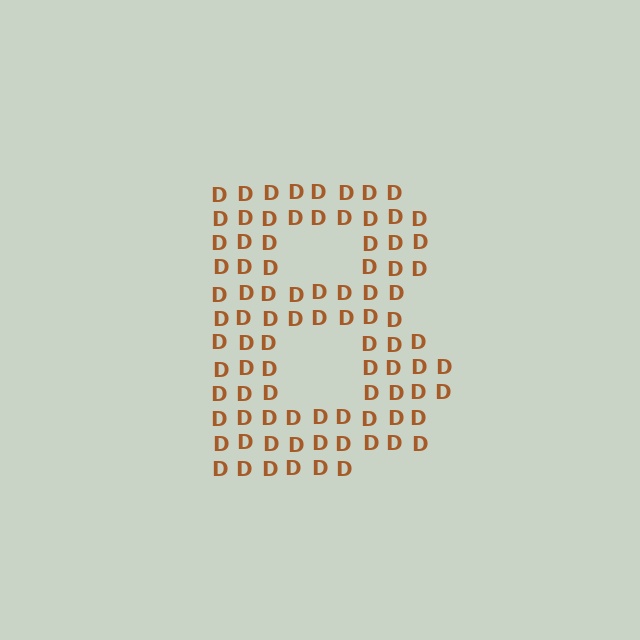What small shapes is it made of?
It is made of small letter D's.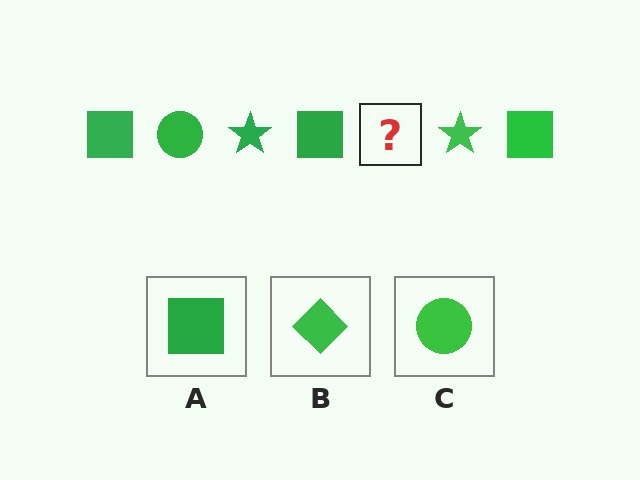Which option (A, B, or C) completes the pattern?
C.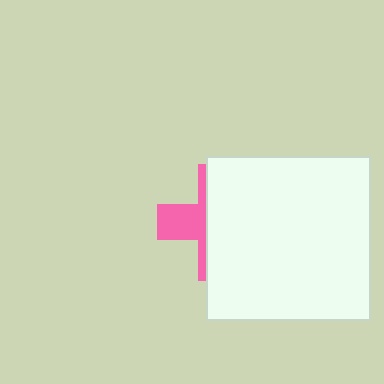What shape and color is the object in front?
The object in front is a white square.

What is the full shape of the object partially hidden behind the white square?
The partially hidden object is a pink cross.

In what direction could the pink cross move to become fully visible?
The pink cross could move left. That would shift it out from behind the white square entirely.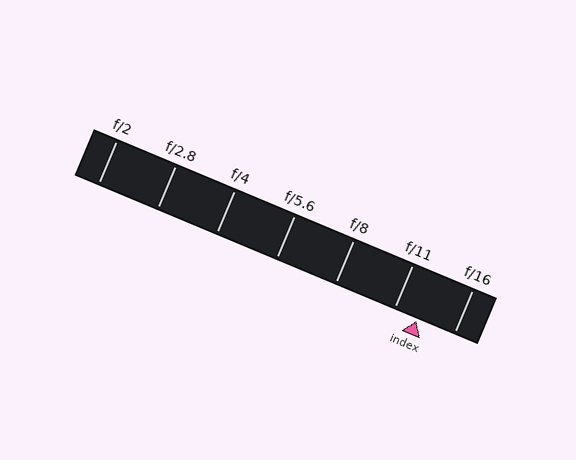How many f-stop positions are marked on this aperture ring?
There are 7 f-stop positions marked.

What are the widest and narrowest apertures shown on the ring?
The widest aperture shown is f/2 and the narrowest is f/16.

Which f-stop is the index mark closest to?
The index mark is closest to f/11.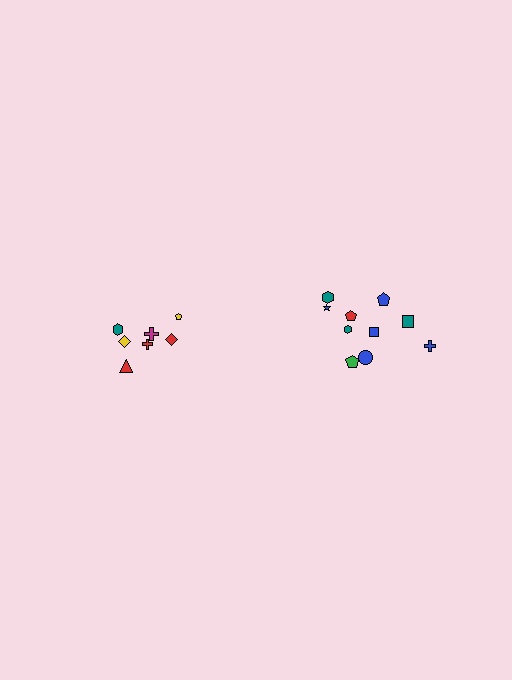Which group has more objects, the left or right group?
The right group.